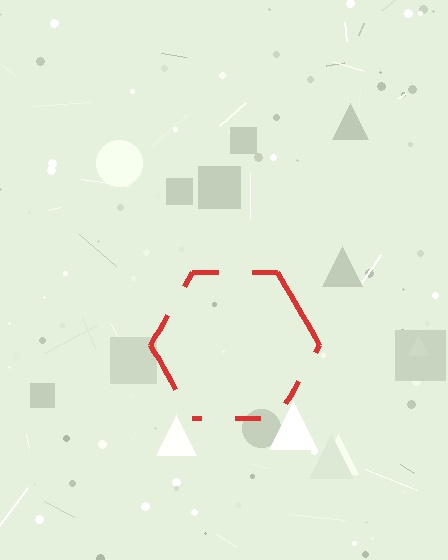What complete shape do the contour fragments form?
The contour fragments form a hexagon.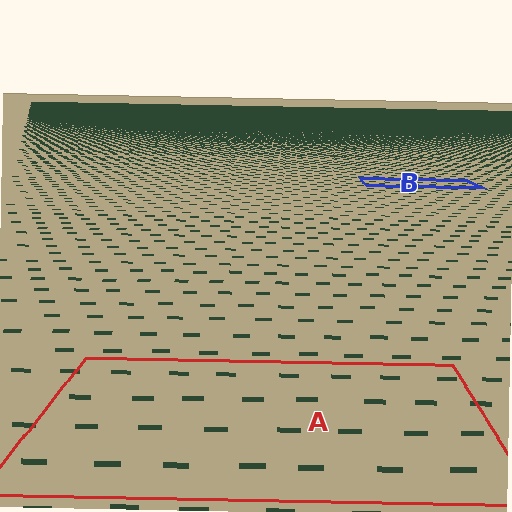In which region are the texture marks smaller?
The texture marks are smaller in region B, because it is farther away.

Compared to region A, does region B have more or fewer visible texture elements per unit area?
Region B has more texture elements per unit area — they are packed more densely because it is farther away.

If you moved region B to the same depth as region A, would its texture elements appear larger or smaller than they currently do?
They would appear larger. At a closer depth, the same texture elements are projected at a bigger on-screen size.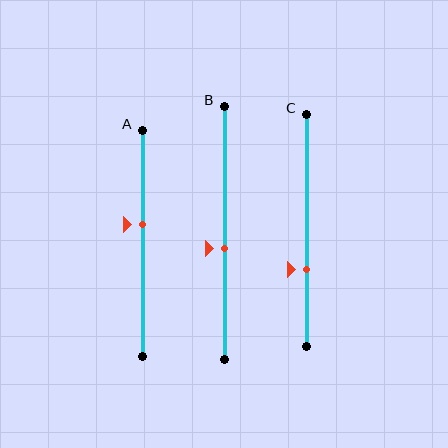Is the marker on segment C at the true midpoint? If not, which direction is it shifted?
No, the marker on segment C is shifted downward by about 17% of the segment length.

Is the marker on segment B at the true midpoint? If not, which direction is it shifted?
No, the marker on segment B is shifted downward by about 6% of the segment length.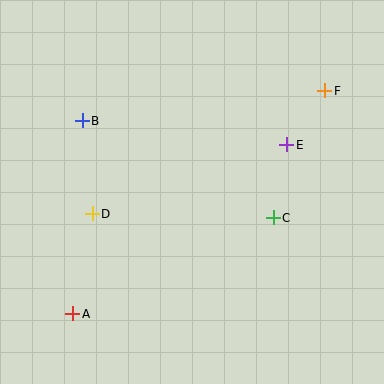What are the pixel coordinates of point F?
Point F is at (325, 91).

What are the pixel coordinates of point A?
Point A is at (73, 314).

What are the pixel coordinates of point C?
Point C is at (273, 218).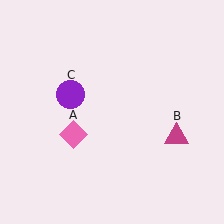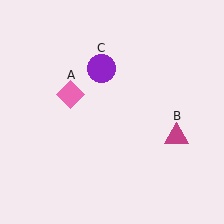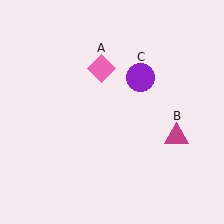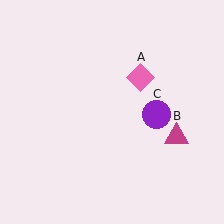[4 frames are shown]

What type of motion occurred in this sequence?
The pink diamond (object A), purple circle (object C) rotated clockwise around the center of the scene.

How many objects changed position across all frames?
2 objects changed position: pink diamond (object A), purple circle (object C).